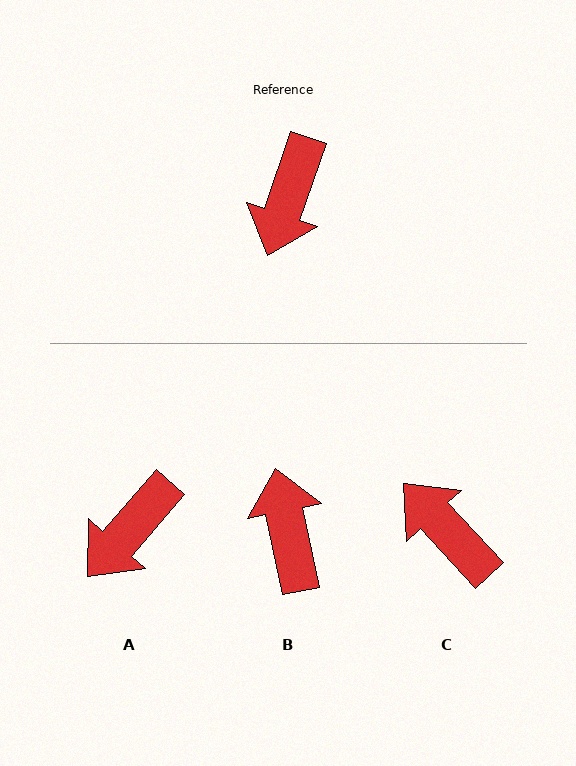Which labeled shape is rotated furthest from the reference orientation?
B, about 149 degrees away.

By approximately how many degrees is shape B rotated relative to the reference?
Approximately 149 degrees clockwise.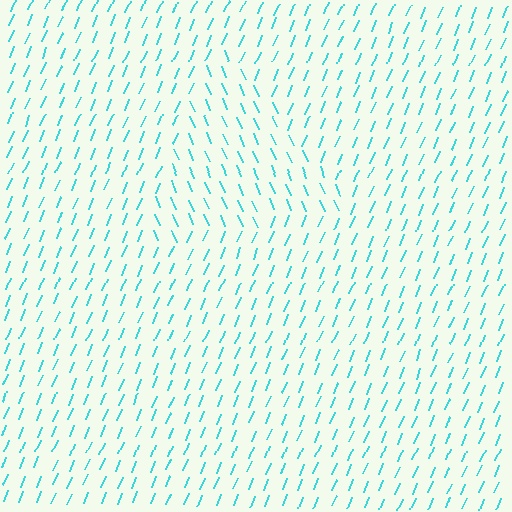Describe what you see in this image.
The image is filled with small cyan line segments. A triangle region in the image has lines oriented differently from the surrounding lines, creating a visible texture boundary.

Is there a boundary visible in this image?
Yes, there is a texture boundary formed by a change in line orientation.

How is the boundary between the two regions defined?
The boundary is defined purely by a change in line orientation (approximately 45 degrees difference). All lines are the same color and thickness.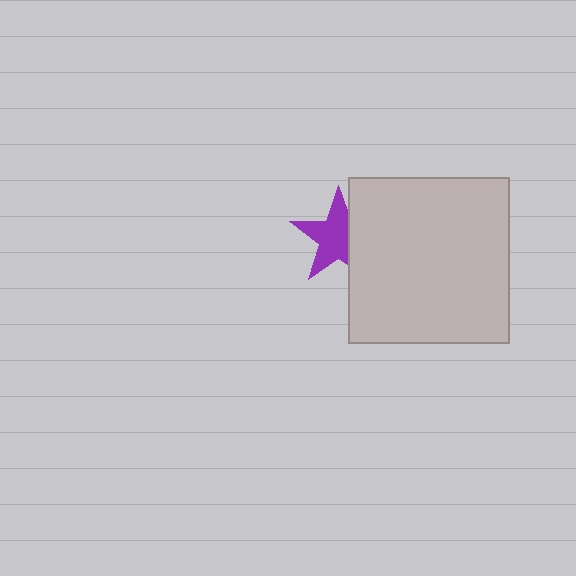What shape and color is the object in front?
The object in front is a light gray rectangle.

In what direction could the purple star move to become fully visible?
The purple star could move left. That would shift it out from behind the light gray rectangle entirely.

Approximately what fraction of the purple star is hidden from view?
Roughly 33% of the purple star is hidden behind the light gray rectangle.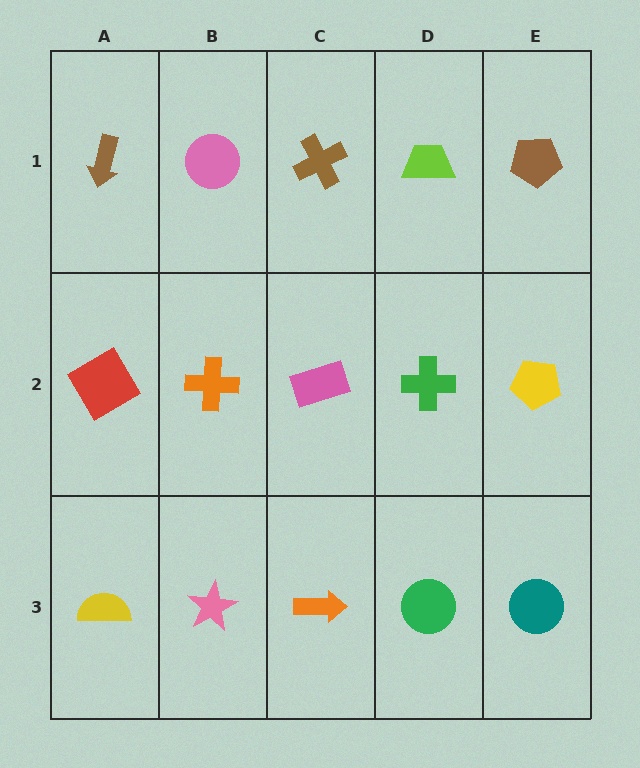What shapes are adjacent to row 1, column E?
A yellow pentagon (row 2, column E), a lime trapezoid (row 1, column D).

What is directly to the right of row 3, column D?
A teal circle.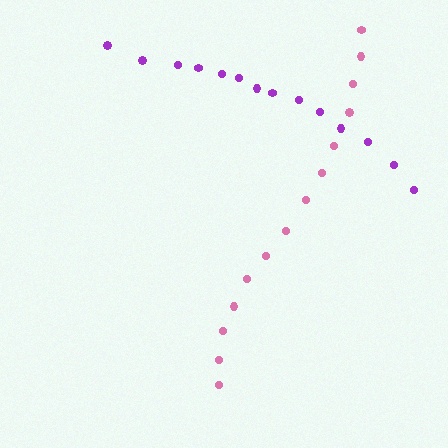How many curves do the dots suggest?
There are 2 distinct paths.